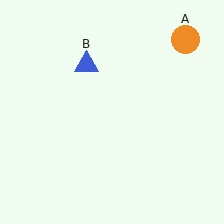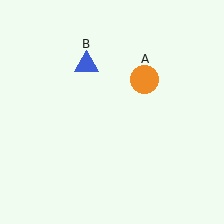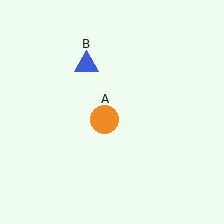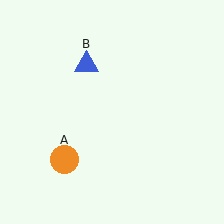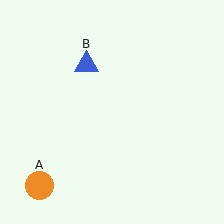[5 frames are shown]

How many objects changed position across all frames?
1 object changed position: orange circle (object A).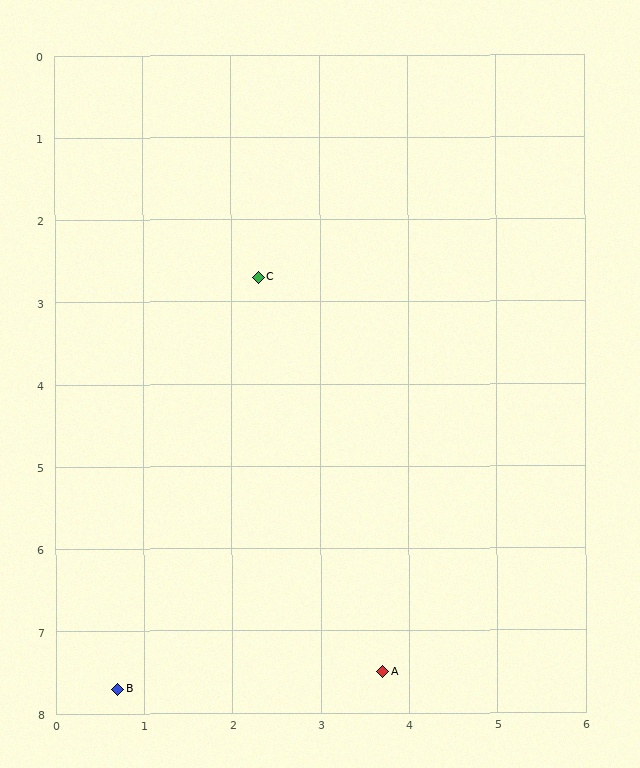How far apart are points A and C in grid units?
Points A and C are about 5.0 grid units apart.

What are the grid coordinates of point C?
Point C is at approximately (2.3, 2.7).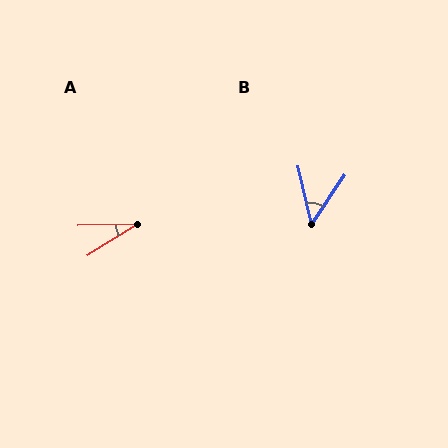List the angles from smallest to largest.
A (31°), B (47°).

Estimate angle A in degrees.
Approximately 31 degrees.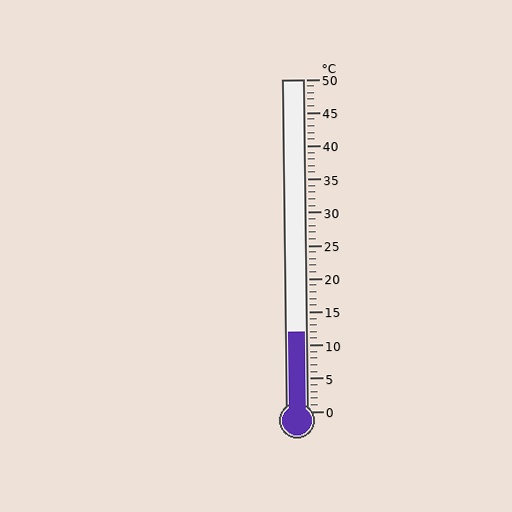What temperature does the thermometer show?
The thermometer shows approximately 12°C.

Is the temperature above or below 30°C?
The temperature is below 30°C.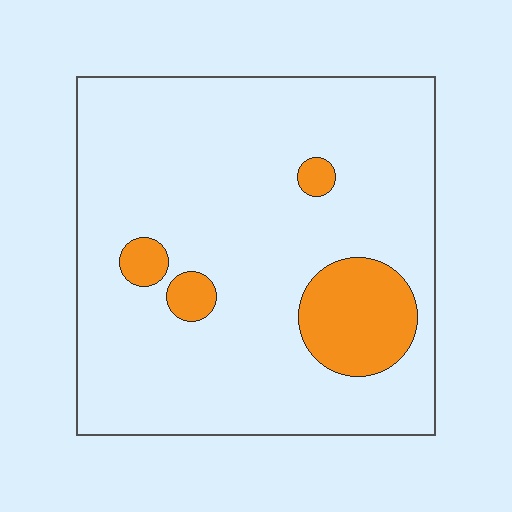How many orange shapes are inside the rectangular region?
4.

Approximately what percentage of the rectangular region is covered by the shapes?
Approximately 15%.